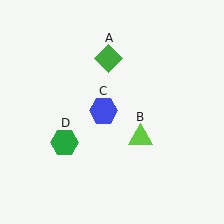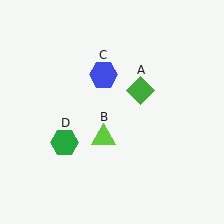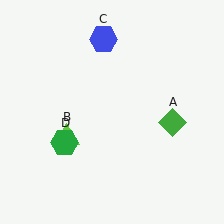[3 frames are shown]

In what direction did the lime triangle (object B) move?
The lime triangle (object B) moved left.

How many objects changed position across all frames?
3 objects changed position: green diamond (object A), lime triangle (object B), blue hexagon (object C).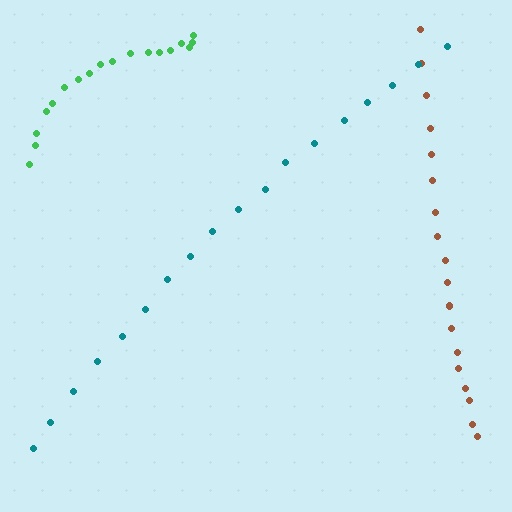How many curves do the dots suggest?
There are 3 distinct paths.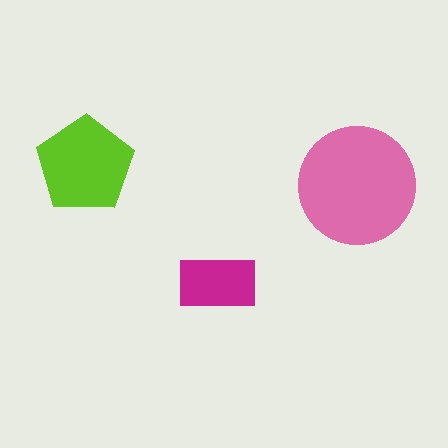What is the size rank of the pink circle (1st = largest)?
1st.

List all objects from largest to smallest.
The pink circle, the lime pentagon, the magenta rectangle.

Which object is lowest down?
The magenta rectangle is bottommost.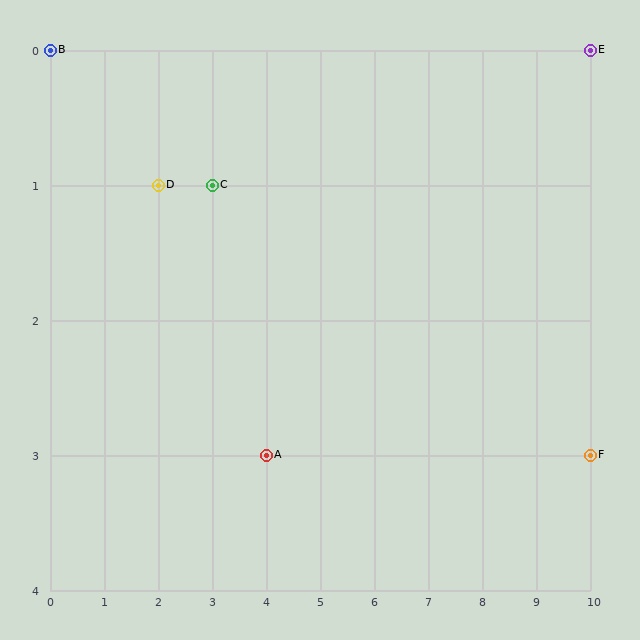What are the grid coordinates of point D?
Point D is at grid coordinates (2, 1).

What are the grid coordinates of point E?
Point E is at grid coordinates (10, 0).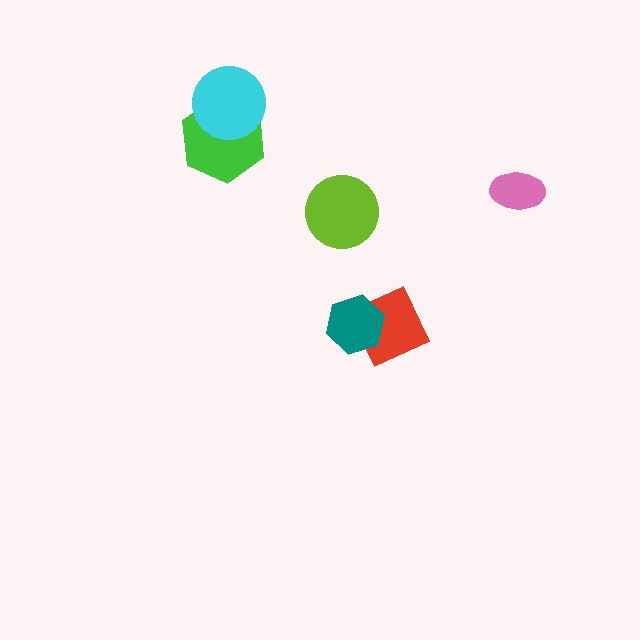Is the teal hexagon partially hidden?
No, no other shape covers it.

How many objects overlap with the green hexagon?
1 object overlaps with the green hexagon.